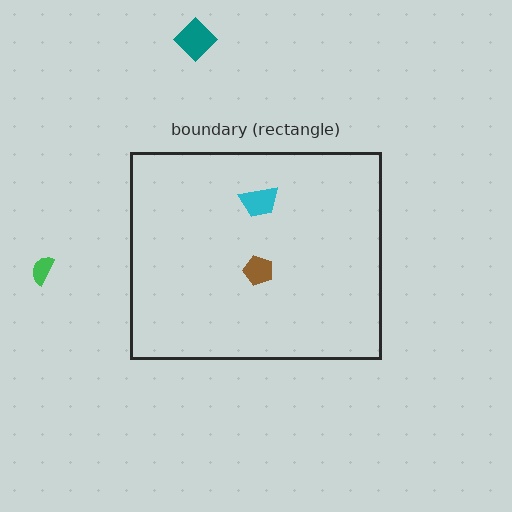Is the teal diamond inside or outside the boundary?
Outside.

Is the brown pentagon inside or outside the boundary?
Inside.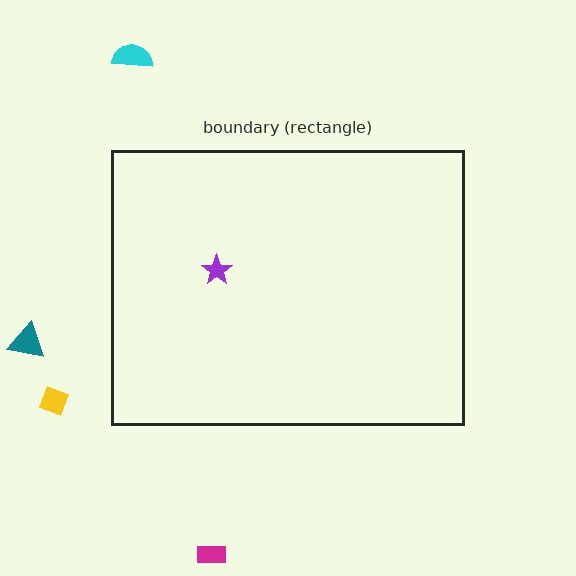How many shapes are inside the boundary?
1 inside, 4 outside.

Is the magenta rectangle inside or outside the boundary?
Outside.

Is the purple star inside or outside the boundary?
Inside.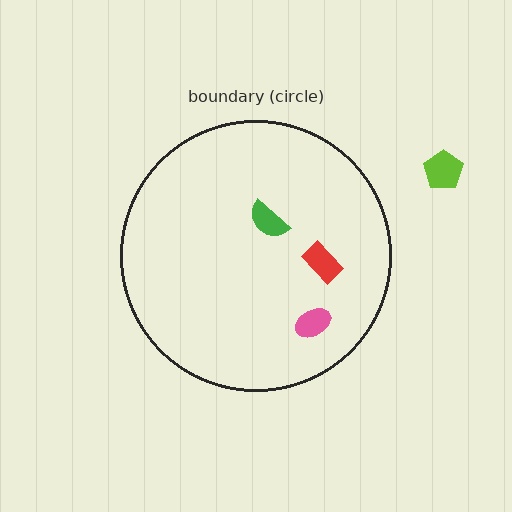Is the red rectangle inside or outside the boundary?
Inside.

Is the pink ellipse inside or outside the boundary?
Inside.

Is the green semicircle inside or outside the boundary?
Inside.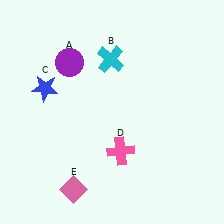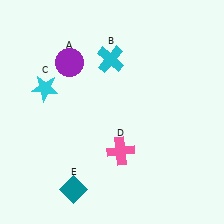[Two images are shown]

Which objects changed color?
C changed from blue to cyan. E changed from pink to teal.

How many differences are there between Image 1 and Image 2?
There are 2 differences between the two images.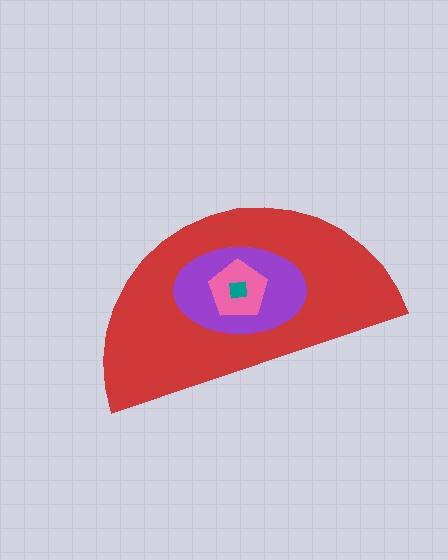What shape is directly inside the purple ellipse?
The pink pentagon.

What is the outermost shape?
The red semicircle.